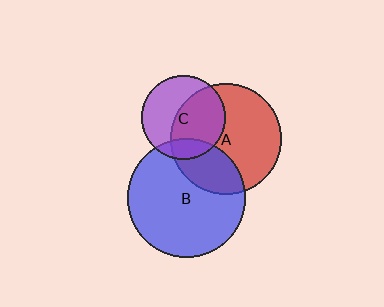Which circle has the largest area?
Circle B (blue).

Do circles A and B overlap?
Yes.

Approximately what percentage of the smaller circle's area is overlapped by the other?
Approximately 30%.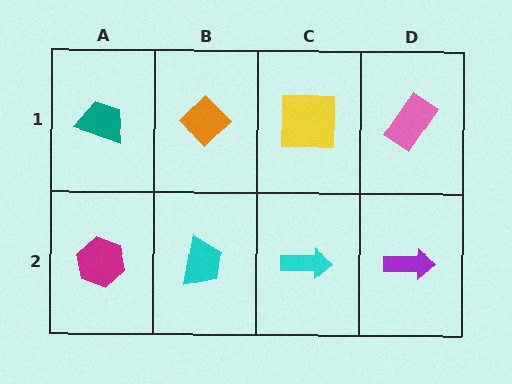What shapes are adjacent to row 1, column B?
A cyan trapezoid (row 2, column B), a teal trapezoid (row 1, column A), a yellow square (row 1, column C).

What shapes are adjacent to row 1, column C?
A cyan arrow (row 2, column C), an orange diamond (row 1, column B), a pink rectangle (row 1, column D).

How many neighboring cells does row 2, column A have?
2.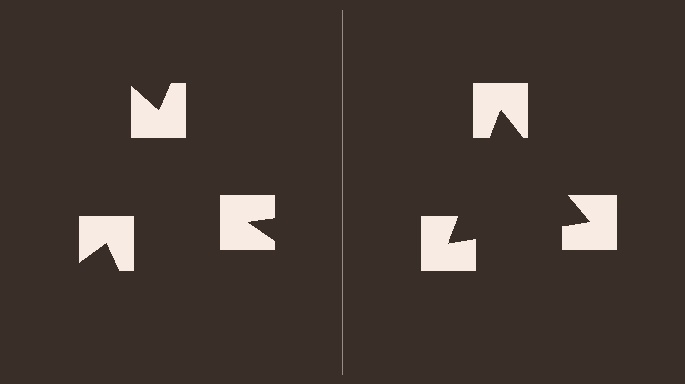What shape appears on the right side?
An illusory triangle.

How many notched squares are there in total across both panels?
6 — 3 on each side.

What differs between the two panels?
The notched squares are positioned identically on both sides; only the wedge orientations differ. On the right they align to a triangle; on the left they are misaligned.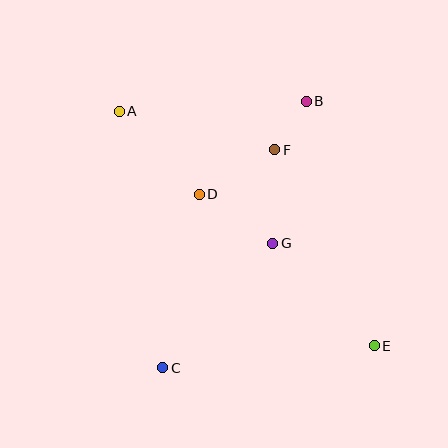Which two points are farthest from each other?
Points A and E are farthest from each other.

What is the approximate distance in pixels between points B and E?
The distance between B and E is approximately 254 pixels.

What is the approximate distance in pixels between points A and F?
The distance between A and F is approximately 160 pixels.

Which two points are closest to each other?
Points B and F are closest to each other.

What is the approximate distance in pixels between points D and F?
The distance between D and F is approximately 88 pixels.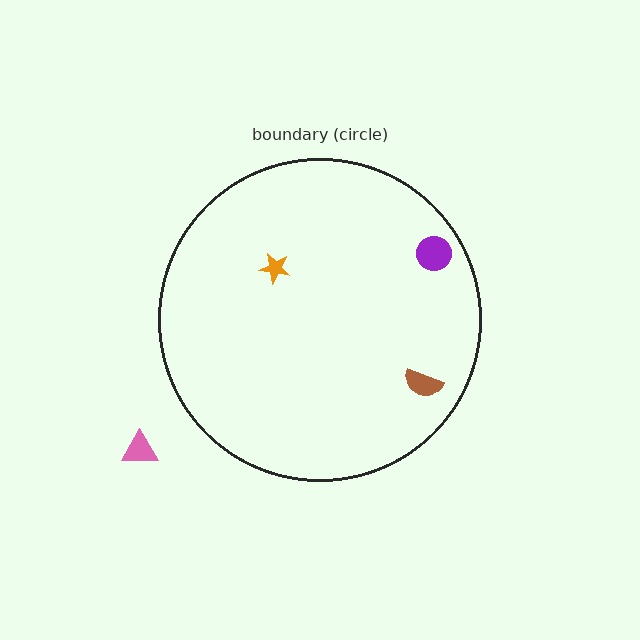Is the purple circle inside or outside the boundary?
Inside.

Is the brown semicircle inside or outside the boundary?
Inside.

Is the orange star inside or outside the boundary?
Inside.